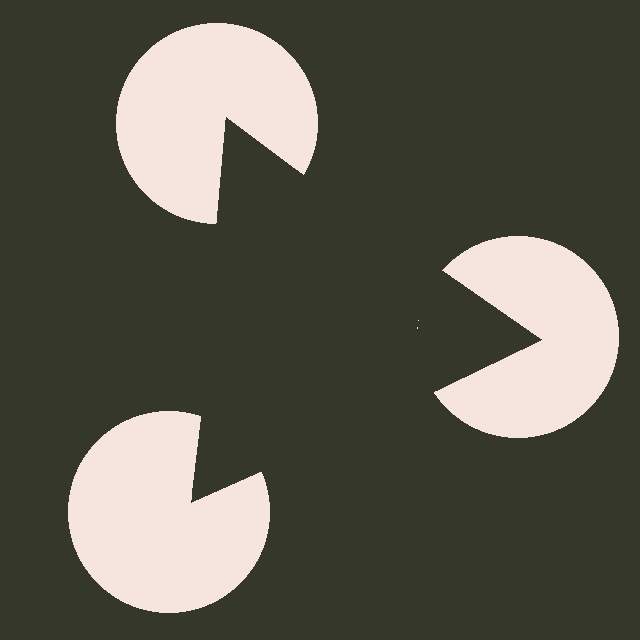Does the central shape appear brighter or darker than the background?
It typically appears slightly darker than the background, even though no actual brightness change is drawn.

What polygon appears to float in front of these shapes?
An illusory triangle — its edges are inferred from the aligned wedge cuts in the pac-man discs, not physically drawn.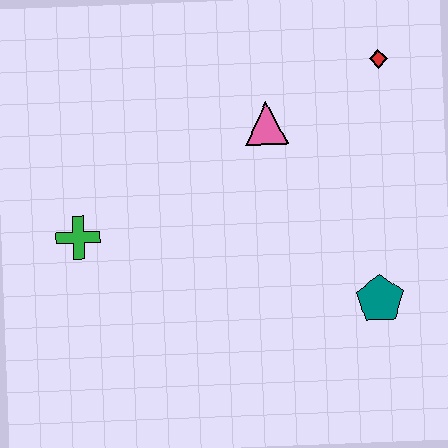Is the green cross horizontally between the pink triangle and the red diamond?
No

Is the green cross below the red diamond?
Yes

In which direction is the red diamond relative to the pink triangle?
The red diamond is to the right of the pink triangle.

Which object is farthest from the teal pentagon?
The green cross is farthest from the teal pentagon.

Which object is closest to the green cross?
The pink triangle is closest to the green cross.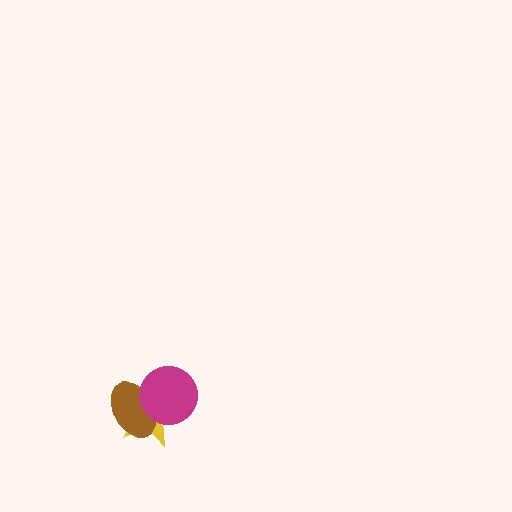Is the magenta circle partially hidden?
No, no other shape covers it.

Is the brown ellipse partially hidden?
Yes, it is partially covered by another shape.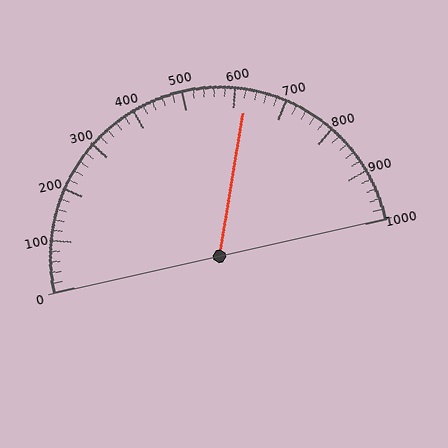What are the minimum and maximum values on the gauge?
The gauge ranges from 0 to 1000.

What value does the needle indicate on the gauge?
The needle indicates approximately 620.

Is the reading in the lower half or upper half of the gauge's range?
The reading is in the upper half of the range (0 to 1000).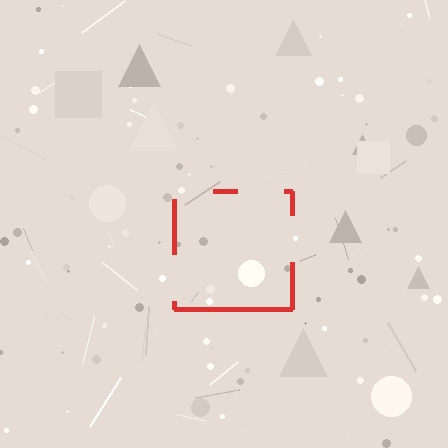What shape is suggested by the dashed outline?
The dashed outline suggests a square.